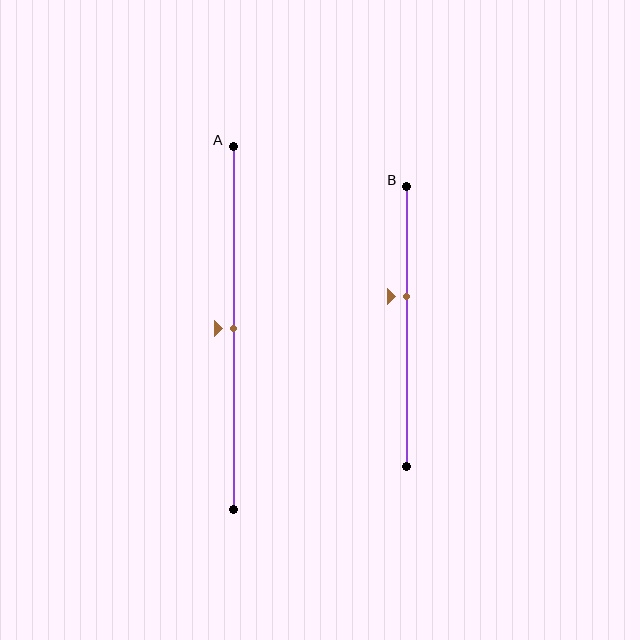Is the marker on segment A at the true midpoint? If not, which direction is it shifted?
Yes, the marker on segment A is at the true midpoint.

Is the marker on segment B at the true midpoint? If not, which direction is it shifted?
No, the marker on segment B is shifted upward by about 11% of the segment length.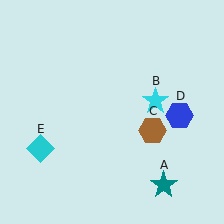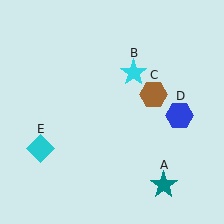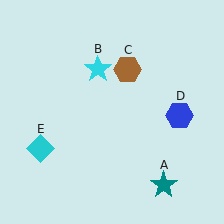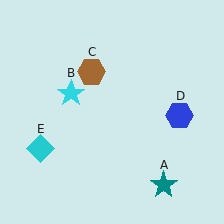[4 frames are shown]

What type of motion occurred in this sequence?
The cyan star (object B), brown hexagon (object C) rotated counterclockwise around the center of the scene.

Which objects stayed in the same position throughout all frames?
Teal star (object A) and blue hexagon (object D) and cyan diamond (object E) remained stationary.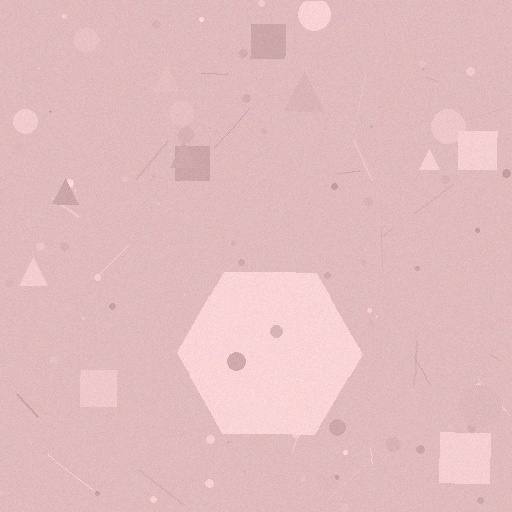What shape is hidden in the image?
A hexagon is hidden in the image.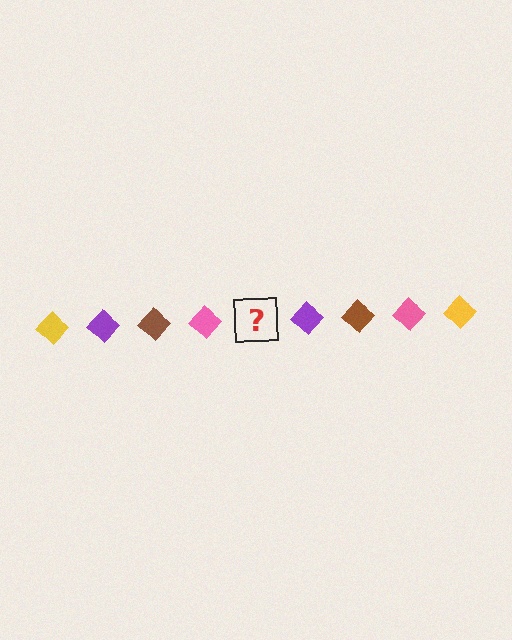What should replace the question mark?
The question mark should be replaced with a yellow diamond.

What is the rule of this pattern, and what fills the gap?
The rule is that the pattern cycles through yellow, purple, brown, pink diamonds. The gap should be filled with a yellow diamond.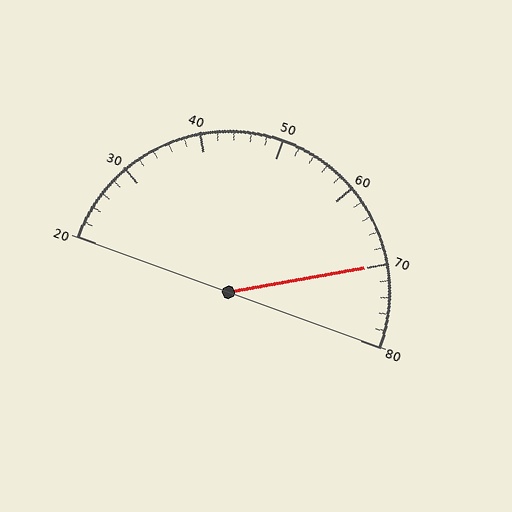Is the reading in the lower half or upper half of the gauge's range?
The reading is in the upper half of the range (20 to 80).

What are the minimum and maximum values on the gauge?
The gauge ranges from 20 to 80.